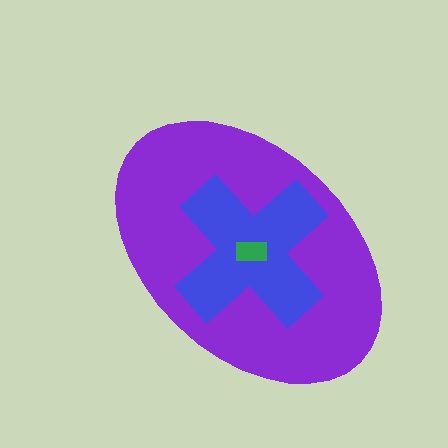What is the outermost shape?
The purple ellipse.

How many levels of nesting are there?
3.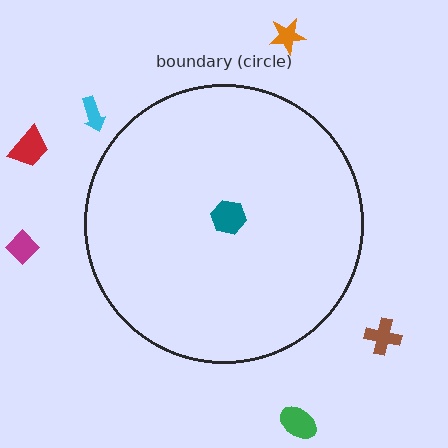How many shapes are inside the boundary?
1 inside, 6 outside.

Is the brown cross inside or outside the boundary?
Outside.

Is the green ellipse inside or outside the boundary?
Outside.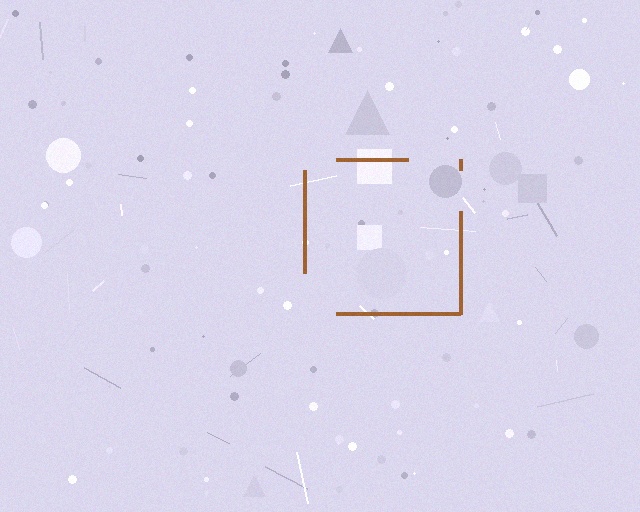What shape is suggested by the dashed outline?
The dashed outline suggests a square.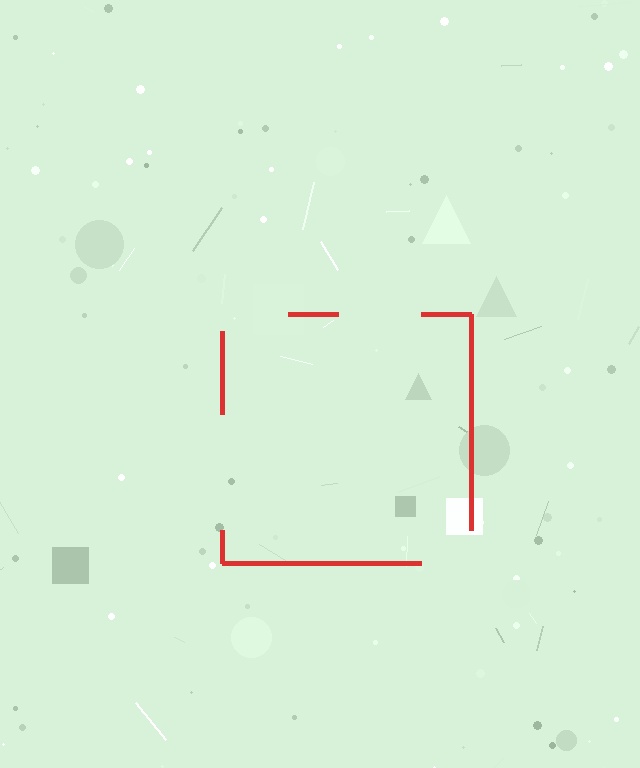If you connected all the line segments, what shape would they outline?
They would outline a square.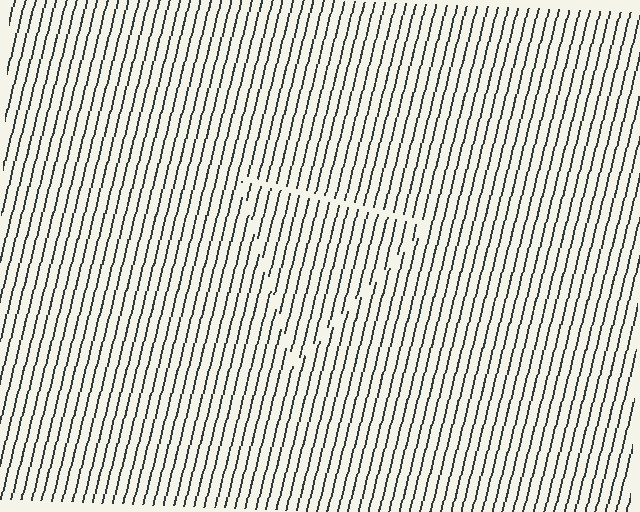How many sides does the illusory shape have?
3 sides — the line-ends trace a triangle.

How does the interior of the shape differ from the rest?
The interior of the shape contains the same grating, shifted by half a period — the contour is defined by the phase discontinuity where line-ends from the inner and outer gratings abut.